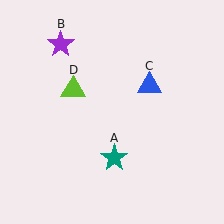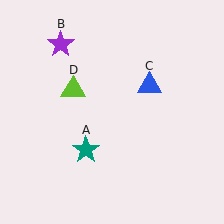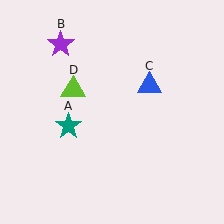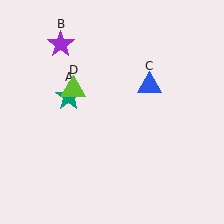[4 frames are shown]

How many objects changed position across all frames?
1 object changed position: teal star (object A).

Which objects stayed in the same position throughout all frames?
Purple star (object B) and blue triangle (object C) and lime triangle (object D) remained stationary.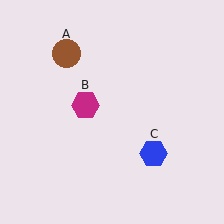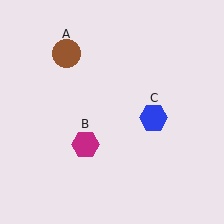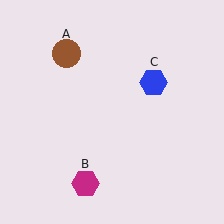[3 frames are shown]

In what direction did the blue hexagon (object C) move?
The blue hexagon (object C) moved up.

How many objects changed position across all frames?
2 objects changed position: magenta hexagon (object B), blue hexagon (object C).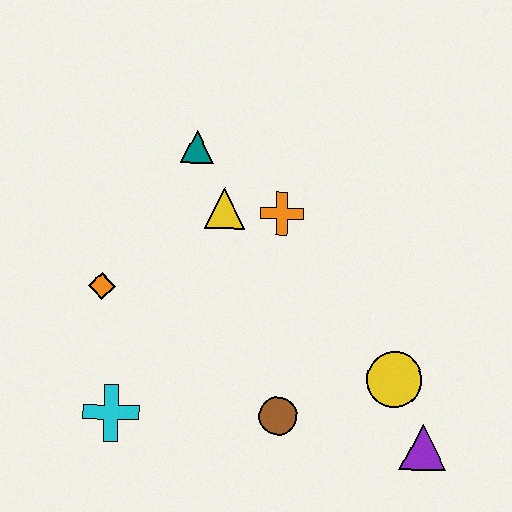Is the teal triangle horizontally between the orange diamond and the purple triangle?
Yes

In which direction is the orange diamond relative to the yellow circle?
The orange diamond is to the left of the yellow circle.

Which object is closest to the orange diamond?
The cyan cross is closest to the orange diamond.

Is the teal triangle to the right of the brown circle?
No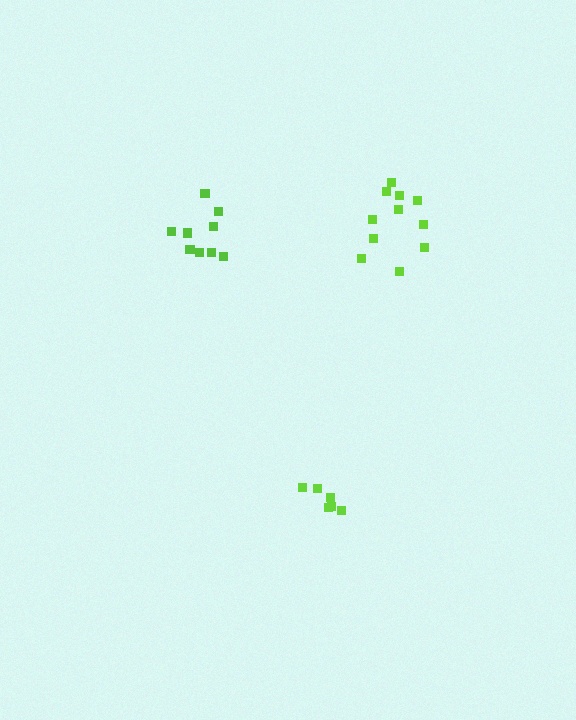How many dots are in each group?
Group 1: 6 dots, Group 2: 9 dots, Group 3: 11 dots (26 total).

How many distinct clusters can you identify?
There are 3 distinct clusters.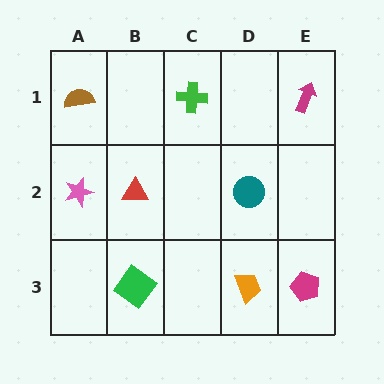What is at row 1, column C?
A green cross.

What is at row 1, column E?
A magenta arrow.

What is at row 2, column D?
A teal circle.